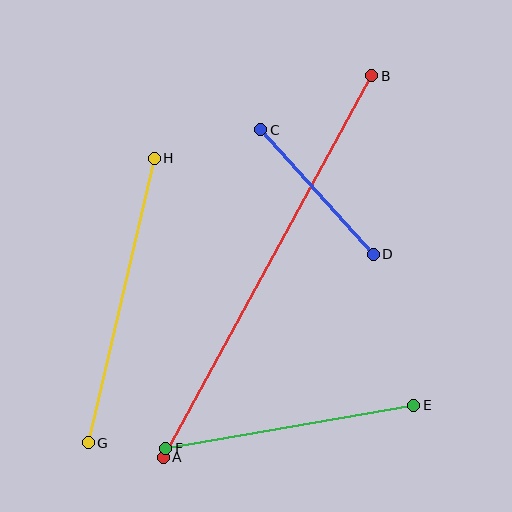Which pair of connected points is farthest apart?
Points A and B are farthest apart.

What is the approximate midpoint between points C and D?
The midpoint is at approximately (317, 192) pixels.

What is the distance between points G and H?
The distance is approximately 292 pixels.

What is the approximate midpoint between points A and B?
The midpoint is at approximately (267, 266) pixels.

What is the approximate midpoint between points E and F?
The midpoint is at approximately (290, 427) pixels.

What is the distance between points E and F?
The distance is approximately 252 pixels.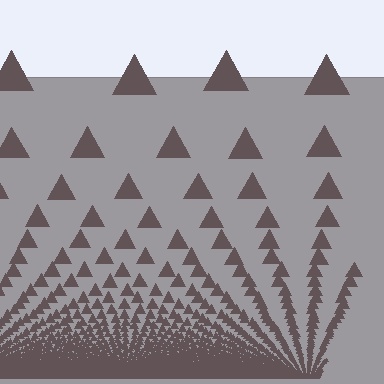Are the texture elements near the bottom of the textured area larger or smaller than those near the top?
Smaller. The gradient is inverted — elements near the bottom are smaller and denser.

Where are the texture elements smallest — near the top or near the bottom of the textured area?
Near the bottom.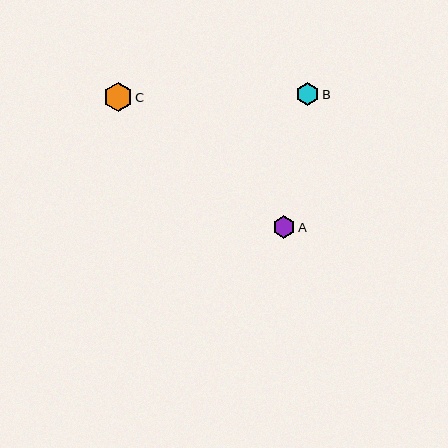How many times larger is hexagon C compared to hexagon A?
Hexagon C is approximately 1.3 times the size of hexagon A.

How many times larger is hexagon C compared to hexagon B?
Hexagon C is approximately 1.3 times the size of hexagon B.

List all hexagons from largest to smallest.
From largest to smallest: C, B, A.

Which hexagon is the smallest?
Hexagon A is the smallest with a size of approximately 23 pixels.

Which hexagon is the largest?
Hexagon C is the largest with a size of approximately 29 pixels.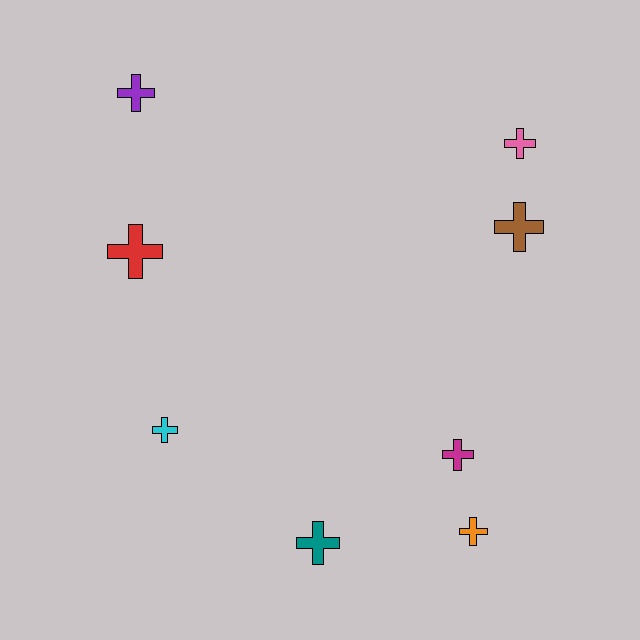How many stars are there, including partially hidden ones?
There are no stars.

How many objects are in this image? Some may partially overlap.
There are 8 objects.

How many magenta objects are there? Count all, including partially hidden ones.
There is 1 magenta object.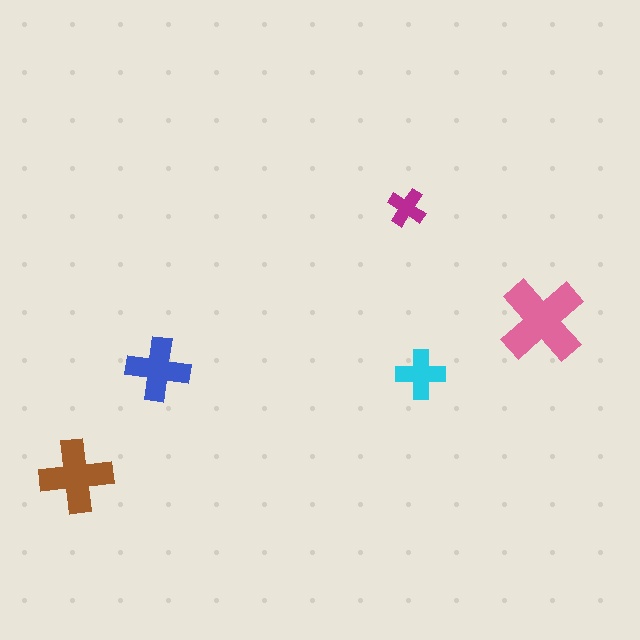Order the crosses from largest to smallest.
the pink one, the brown one, the blue one, the cyan one, the magenta one.